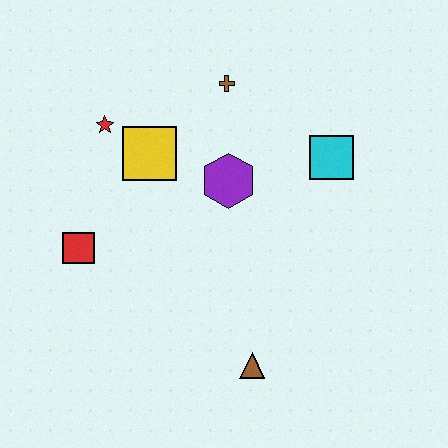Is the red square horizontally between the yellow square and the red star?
No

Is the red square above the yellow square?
No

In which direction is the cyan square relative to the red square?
The cyan square is to the right of the red square.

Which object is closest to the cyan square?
The purple hexagon is closest to the cyan square.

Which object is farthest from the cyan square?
The red square is farthest from the cyan square.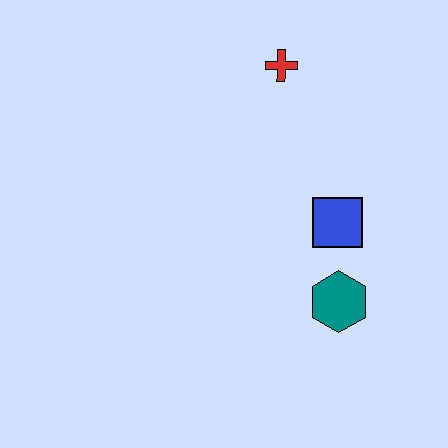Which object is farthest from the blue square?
The red cross is farthest from the blue square.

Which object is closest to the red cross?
The blue square is closest to the red cross.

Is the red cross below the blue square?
No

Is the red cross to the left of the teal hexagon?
Yes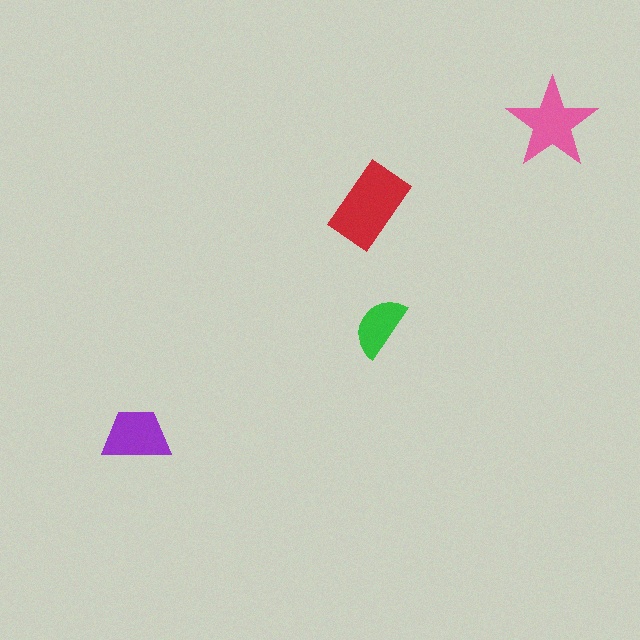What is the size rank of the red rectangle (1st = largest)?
1st.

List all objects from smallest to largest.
The green semicircle, the purple trapezoid, the pink star, the red rectangle.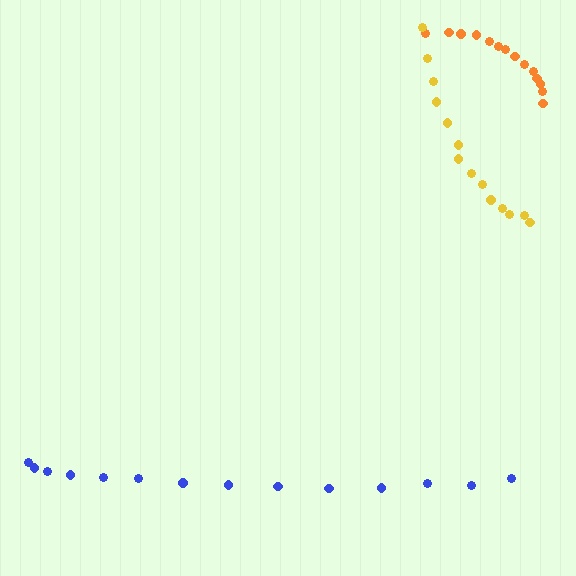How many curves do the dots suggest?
There are 3 distinct paths.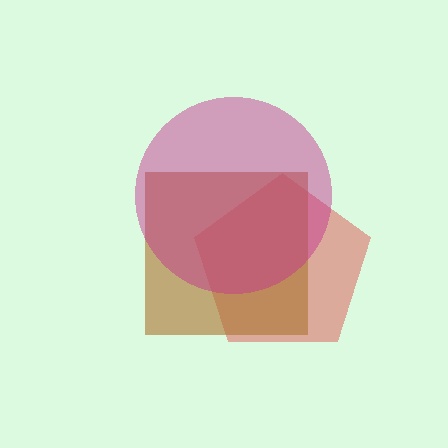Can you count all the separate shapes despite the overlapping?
Yes, there are 3 separate shapes.